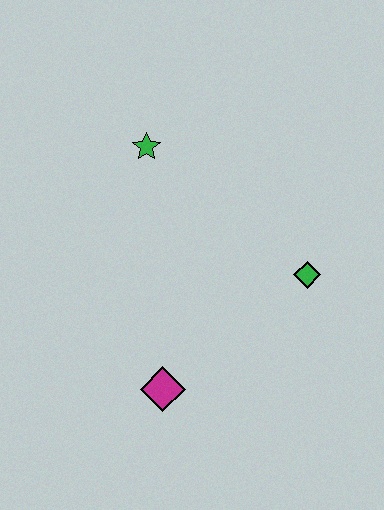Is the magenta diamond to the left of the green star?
No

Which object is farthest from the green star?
The magenta diamond is farthest from the green star.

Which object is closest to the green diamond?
The magenta diamond is closest to the green diamond.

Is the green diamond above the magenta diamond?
Yes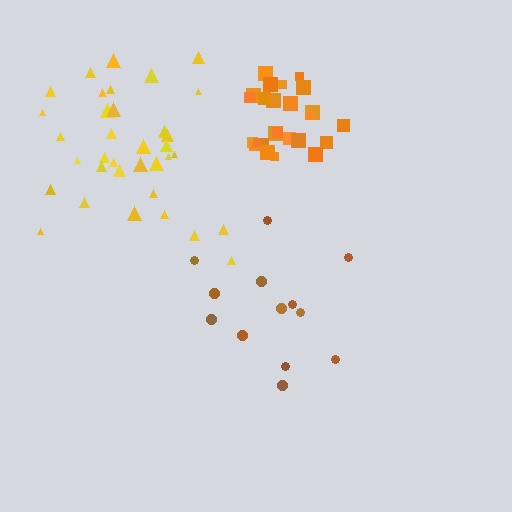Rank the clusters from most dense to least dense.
orange, yellow, brown.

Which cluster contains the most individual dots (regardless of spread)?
Yellow (35).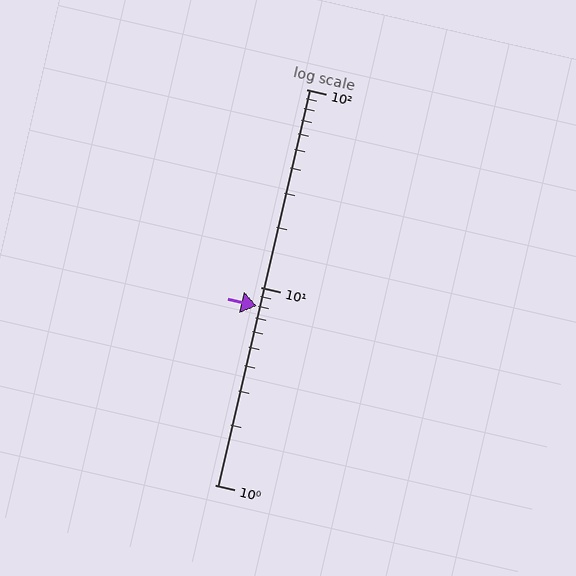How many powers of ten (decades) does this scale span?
The scale spans 2 decades, from 1 to 100.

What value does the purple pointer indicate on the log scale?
The pointer indicates approximately 8.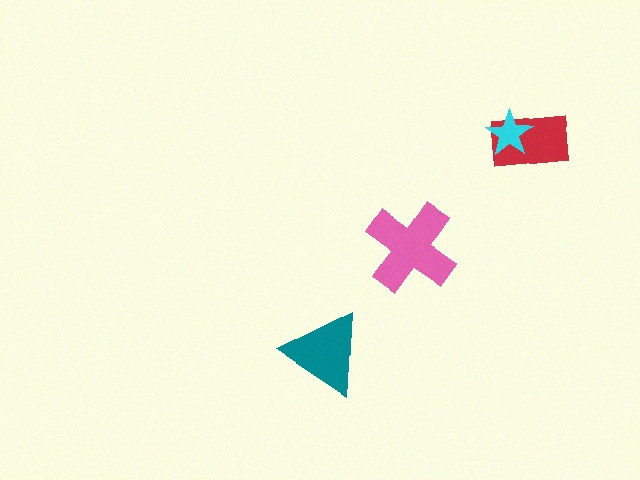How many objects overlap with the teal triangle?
0 objects overlap with the teal triangle.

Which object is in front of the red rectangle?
The cyan star is in front of the red rectangle.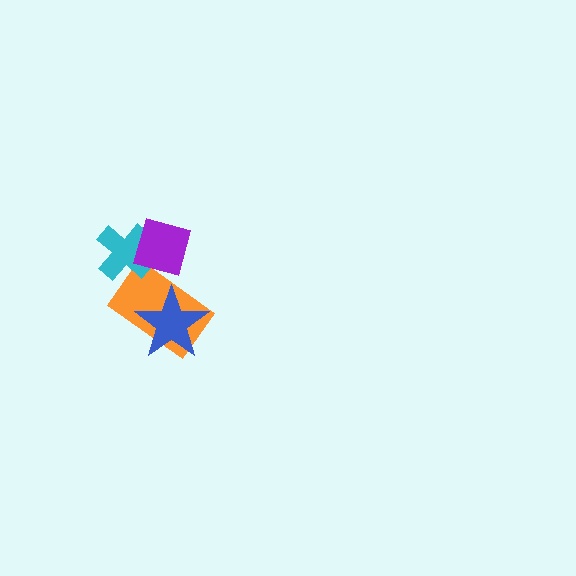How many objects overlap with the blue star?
1 object overlaps with the blue star.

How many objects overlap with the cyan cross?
2 objects overlap with the cyan cross.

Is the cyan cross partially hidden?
Yes, it is partially covered by another shape.